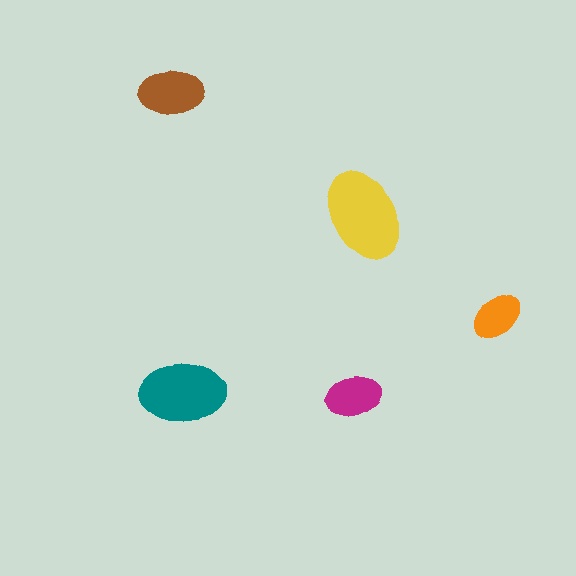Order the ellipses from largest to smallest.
the yellow one, the teal one, the brown one, the magenta one, the orange one.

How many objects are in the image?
There are 5 objects in the image.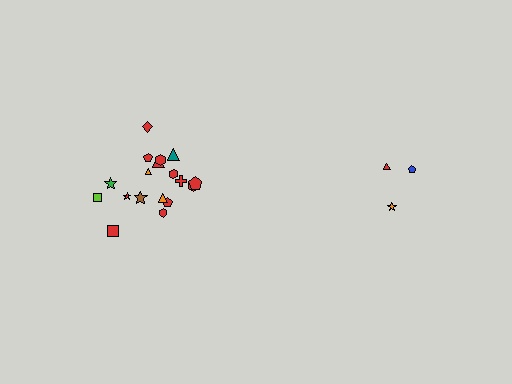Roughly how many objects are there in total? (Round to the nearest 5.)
Roughly 20 objects in total.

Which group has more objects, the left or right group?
The left group.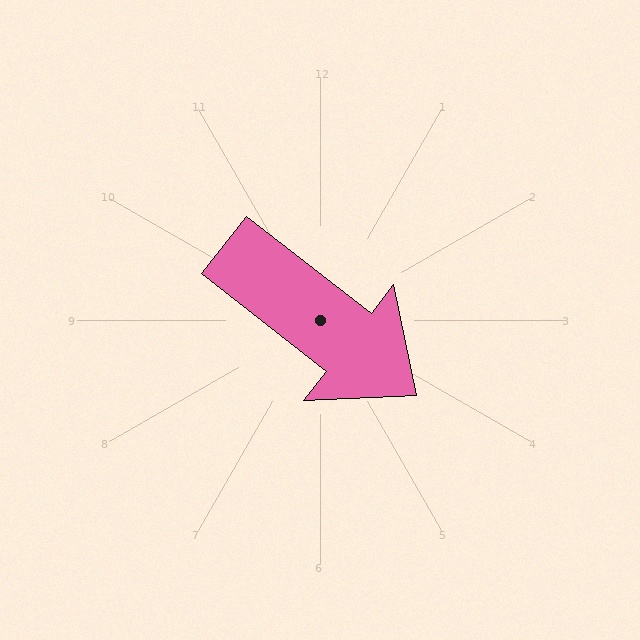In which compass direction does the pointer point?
Southeast.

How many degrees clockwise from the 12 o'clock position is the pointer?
Approximately 128 degrees.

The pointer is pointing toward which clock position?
Roughly 4 o'clock.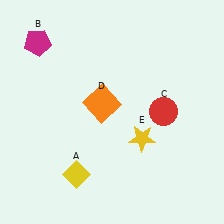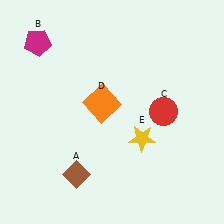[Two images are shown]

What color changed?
The diamond (A) changed from yellow in Image 1 to brown in Image 2.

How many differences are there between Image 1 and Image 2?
There is 1 difference between the two images.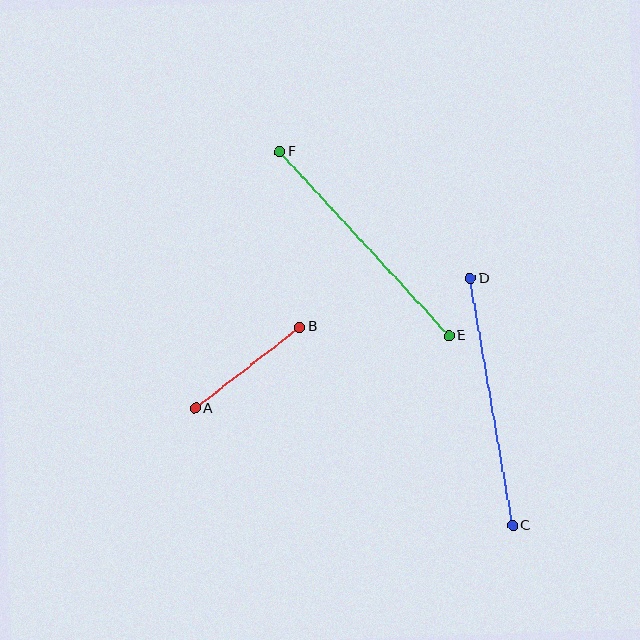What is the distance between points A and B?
The distance is approximately 132 pixels.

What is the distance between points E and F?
The distance is approximately 250 pixels.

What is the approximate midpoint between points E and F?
The midpoint is at approximately (364, 244) pixels.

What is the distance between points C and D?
The distance is approximately 250 pixels.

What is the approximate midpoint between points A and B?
The midpoint is at approximately (248, 368) pixels.